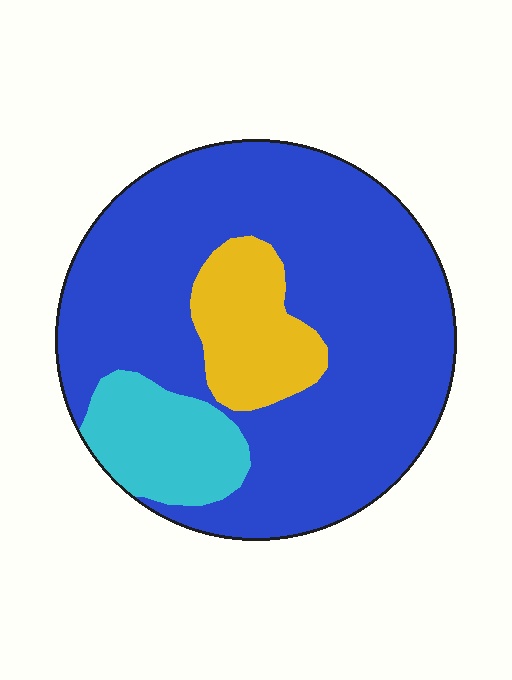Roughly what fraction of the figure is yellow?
Yellow takes up less than a sixth of the figure.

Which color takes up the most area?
Blue, at roughly 75%.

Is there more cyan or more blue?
Blue.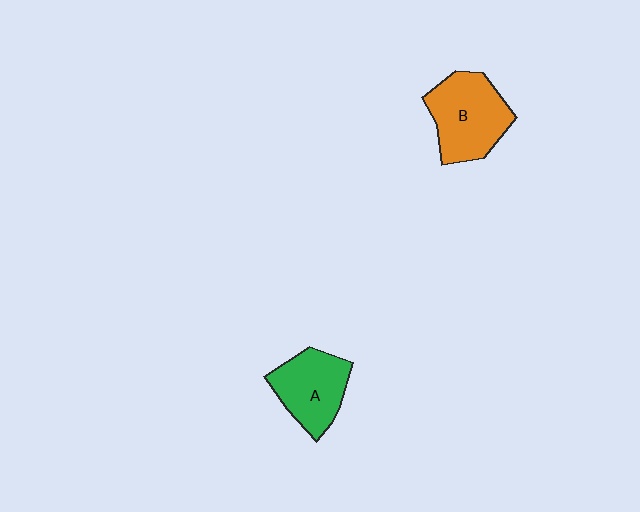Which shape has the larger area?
Shape B (orange).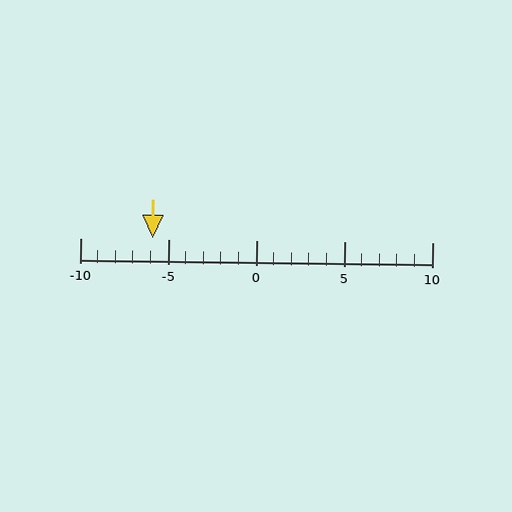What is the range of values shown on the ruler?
The ruler shows values from -10 to 10.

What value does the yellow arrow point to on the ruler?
The yellow arrow points to approximately -6.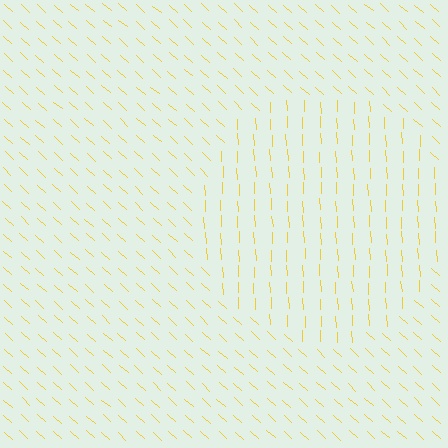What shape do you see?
I see a circle.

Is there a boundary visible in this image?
Yes, there is a texture boundary formed by a change in line orientation.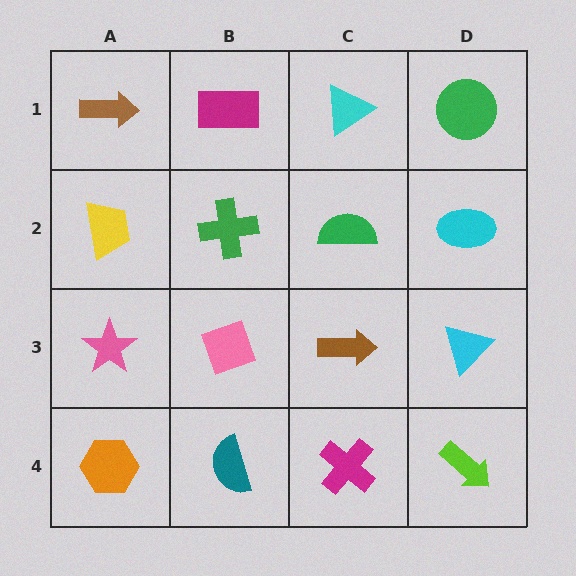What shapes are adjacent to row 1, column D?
A cyan ellipse (row 2, column D), a cyan triangle (row 1, column C).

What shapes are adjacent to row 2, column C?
A cyan triangle (row 1, column C), a brown arrow (row 3, column C), a green cross (row 2, column B), a cyan ellipse (row 2, column D).